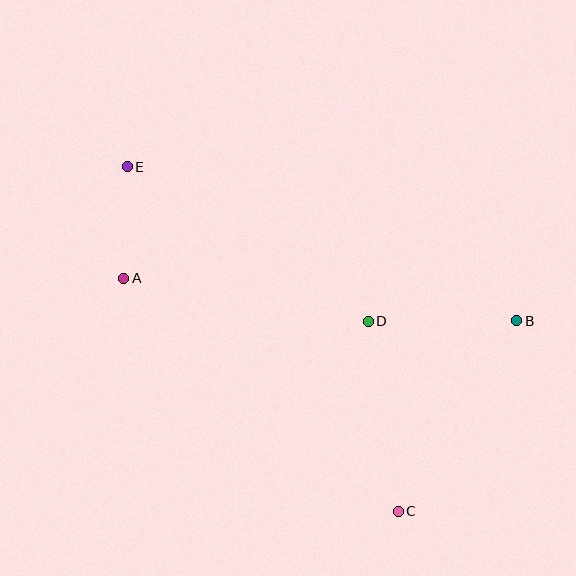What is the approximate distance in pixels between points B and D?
The distance between B and D is approximately 148 pixels.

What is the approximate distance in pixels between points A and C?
The distance between A and C is approximately 359 pixels.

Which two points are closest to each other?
Points A and E are closest to each other.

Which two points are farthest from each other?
Points C and E are farthest from each other.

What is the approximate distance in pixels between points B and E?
The distance between B and E is approximately 419 pixels.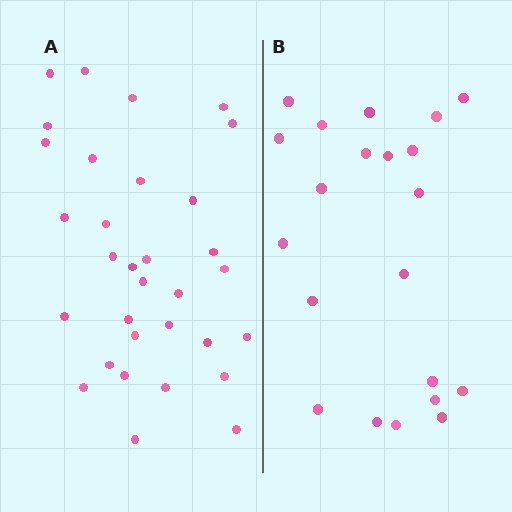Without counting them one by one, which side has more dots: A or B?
Region A (the left region) has more dots.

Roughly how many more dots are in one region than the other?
Region A has roughly 12 or so more dots than region B.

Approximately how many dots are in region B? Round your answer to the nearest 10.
About 20 dots. (The exact count is 21, which rounds to 20.)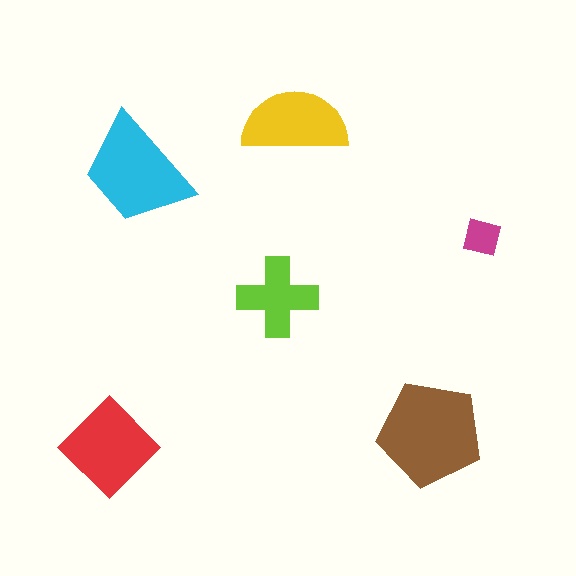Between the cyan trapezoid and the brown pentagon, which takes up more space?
The brown pentagon.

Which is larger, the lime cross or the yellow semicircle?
The yellow semicircle.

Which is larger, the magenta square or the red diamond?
The red diamond.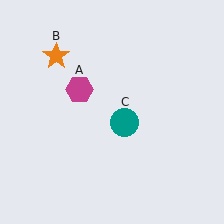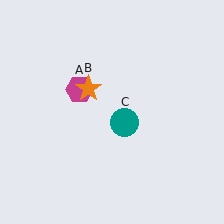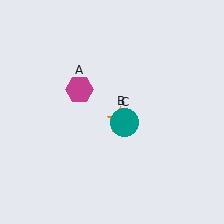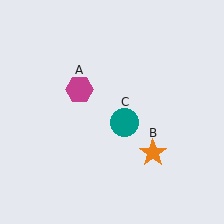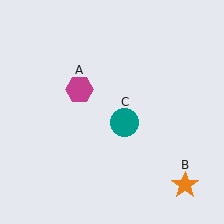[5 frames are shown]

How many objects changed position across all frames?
1 object changed position: orange star (object B).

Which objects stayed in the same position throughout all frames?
Magenta hexagon (object A) and teal circle (object C) remained stationary.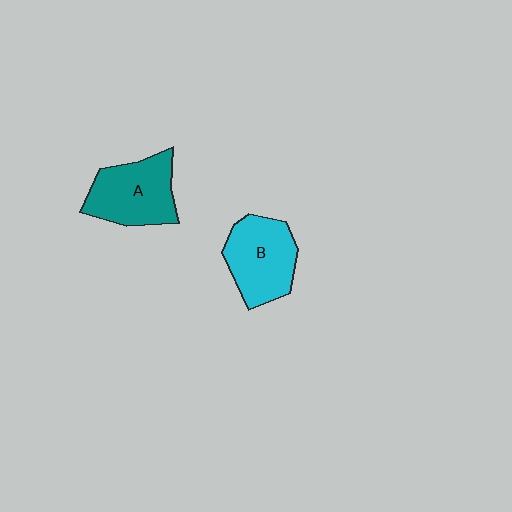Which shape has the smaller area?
Shape B (cyan).